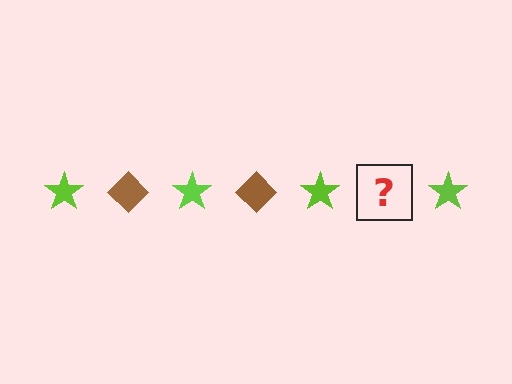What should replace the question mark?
The question mark should be replaced with a brown diamond.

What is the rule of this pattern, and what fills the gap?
The rule is that the pattern alternates between lime star and brown diamond. The gap should be filled with a brown diamond.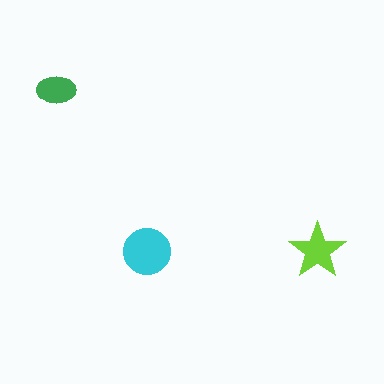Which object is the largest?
The cyan circle.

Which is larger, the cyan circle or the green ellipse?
The cyan circle.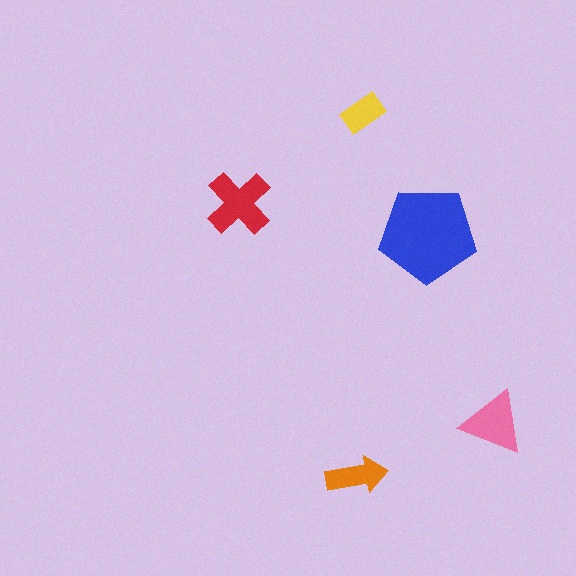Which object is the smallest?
The yellow rectangle.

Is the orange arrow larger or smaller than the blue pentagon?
Smaller.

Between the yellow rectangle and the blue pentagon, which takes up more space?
The blue pentagon.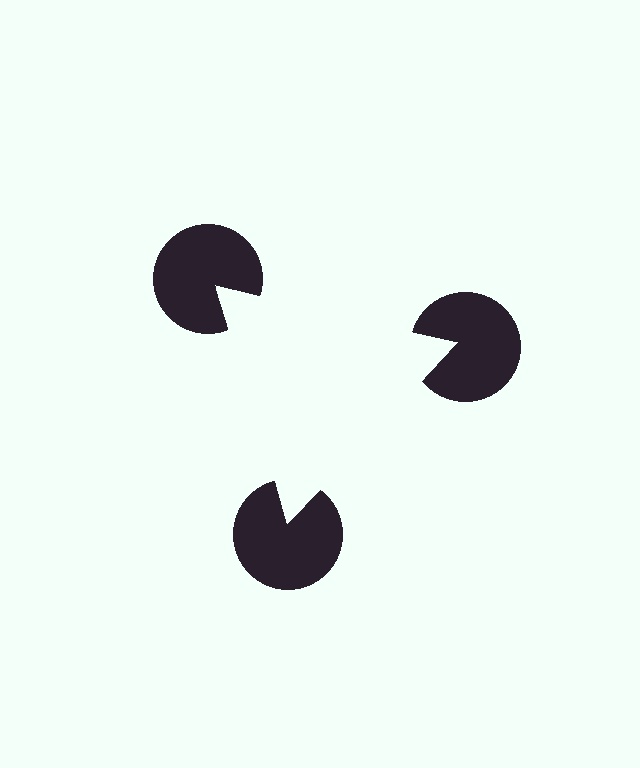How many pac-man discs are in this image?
There are 3 — one at each vertex of the illusory triangle.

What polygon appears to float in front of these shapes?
An illusory triangle — its edges are inferred from the aligned wedge cuts in the pac-man discs, not physically drawn.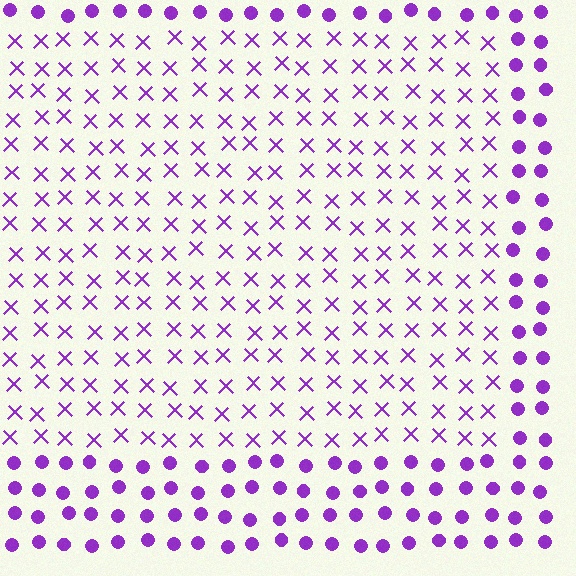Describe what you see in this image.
The image is filled with small purple elements arranged in a uniform grid. A rectangle-shaped region contains X marks, while the surrounding area contains circles. The boundary is defined purely by the change in element shape.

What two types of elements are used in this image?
The image uses X marks inside the rectangle region and circles outside it.